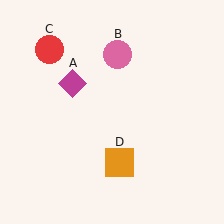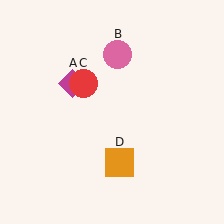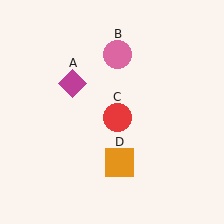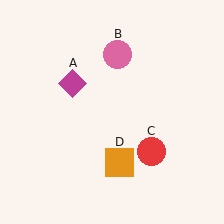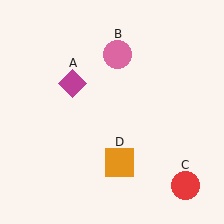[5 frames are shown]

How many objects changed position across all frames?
1 object changed position: red circle (object C).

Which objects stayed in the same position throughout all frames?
Magenta diamond (object A) and pink circle (object B) and orange square (object D) remained stationary.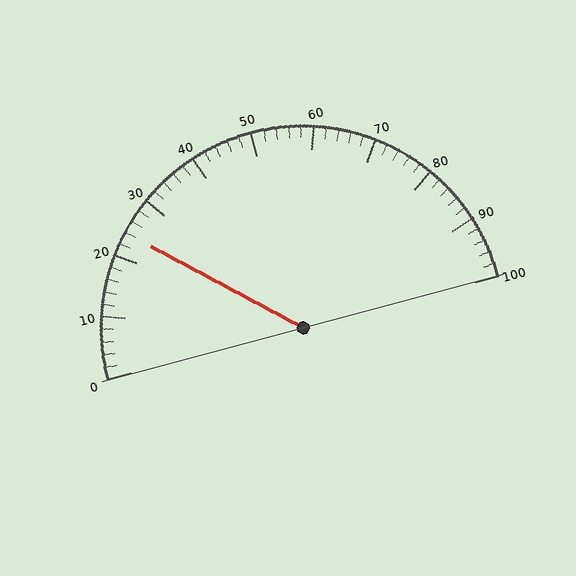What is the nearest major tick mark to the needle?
The nearest major tick mark is 20.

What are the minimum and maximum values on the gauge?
The gauge ranges from 0 to 100.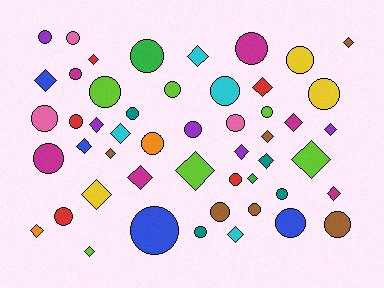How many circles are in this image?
There are 27 circles.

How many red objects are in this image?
There are 5 red objects.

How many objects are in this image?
There are 50 objects.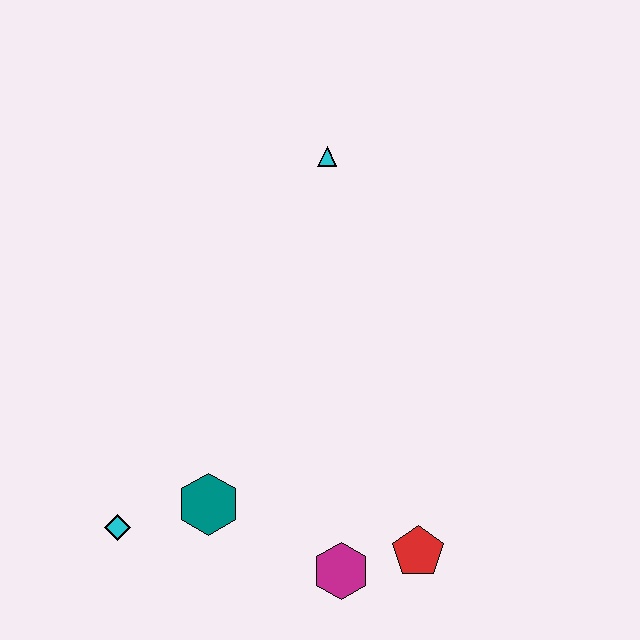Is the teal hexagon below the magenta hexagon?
No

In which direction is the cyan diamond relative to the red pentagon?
The cyan diamond is to the left of the red pentagon.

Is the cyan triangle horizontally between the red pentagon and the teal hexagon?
Yes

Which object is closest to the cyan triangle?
The teal hexagon is closest to the cyan triangle.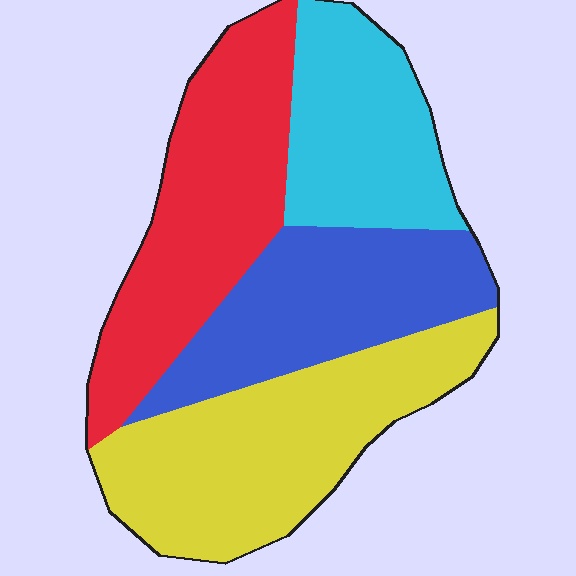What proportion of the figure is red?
Red covers 27% of the figure.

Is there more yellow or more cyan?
Yellow.